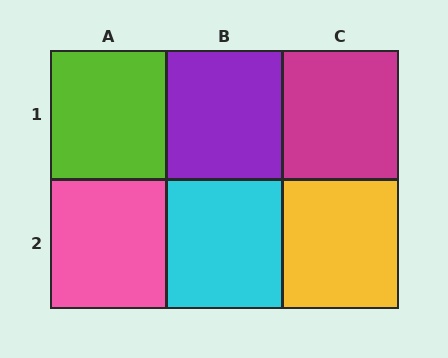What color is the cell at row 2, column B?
Cyan.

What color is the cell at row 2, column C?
Yellow.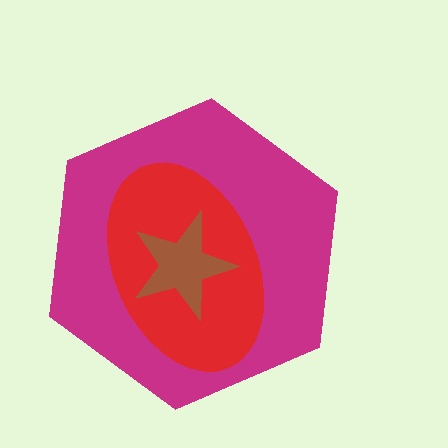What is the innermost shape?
The brown star.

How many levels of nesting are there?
3.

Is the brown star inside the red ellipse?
Yes.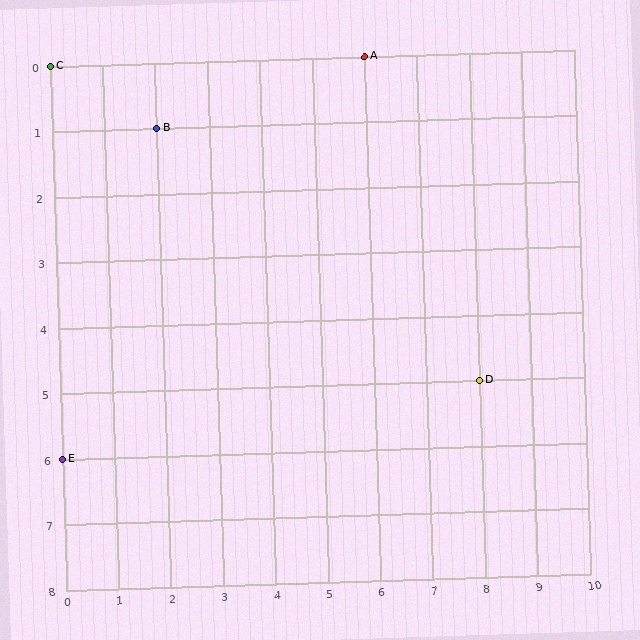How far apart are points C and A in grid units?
Points C and A are 6 columns apart.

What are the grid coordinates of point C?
Point C is at grid coordinates (0, 0).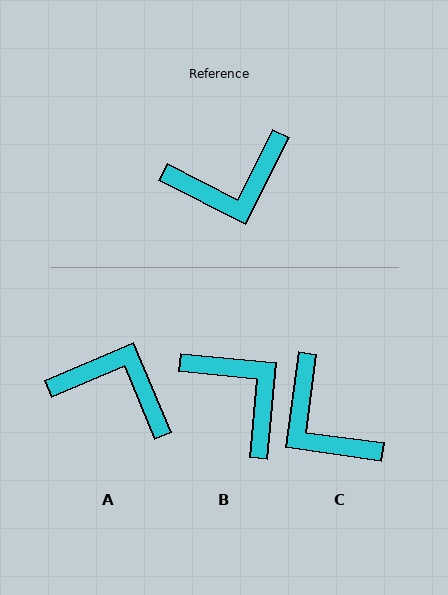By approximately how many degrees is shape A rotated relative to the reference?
Approximately 140 degrees counter-clockwise.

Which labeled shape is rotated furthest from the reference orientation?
A, about 140 degrees away.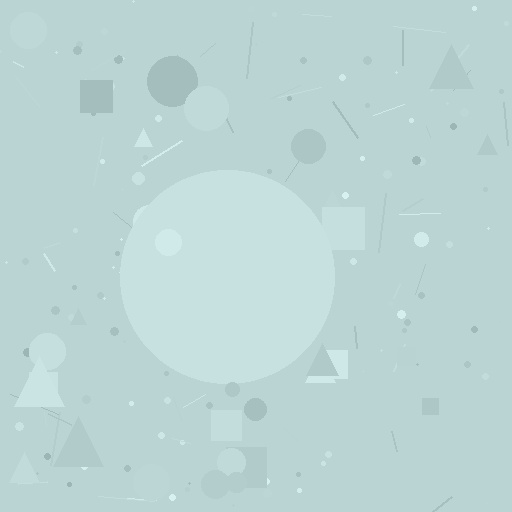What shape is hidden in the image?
A circle is hidden in the image.